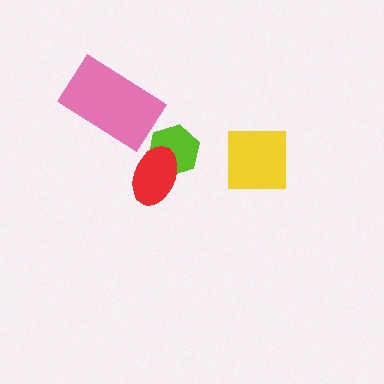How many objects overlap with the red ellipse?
1 object overlaps with the red ellipse.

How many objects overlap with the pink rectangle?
0 objects overlap with the pink rectangle.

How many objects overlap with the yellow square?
0 objects overlap with the yellow square.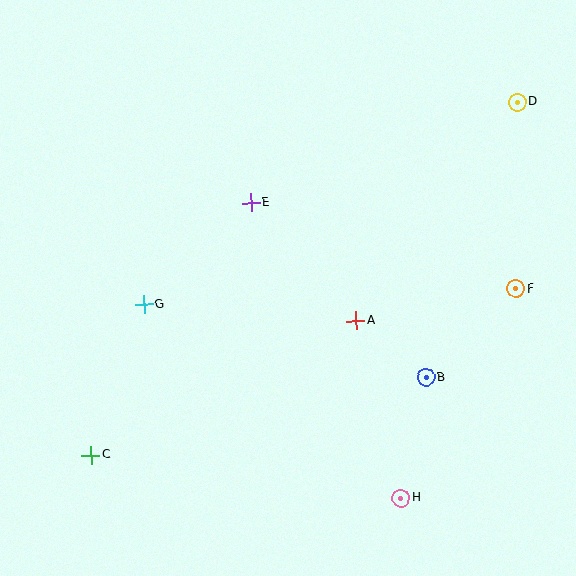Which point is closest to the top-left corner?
Point E is closest to the top-left corner.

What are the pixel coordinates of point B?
Point B is at (426, 377).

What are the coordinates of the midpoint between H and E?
The midpoint between H and E is at (326, 350).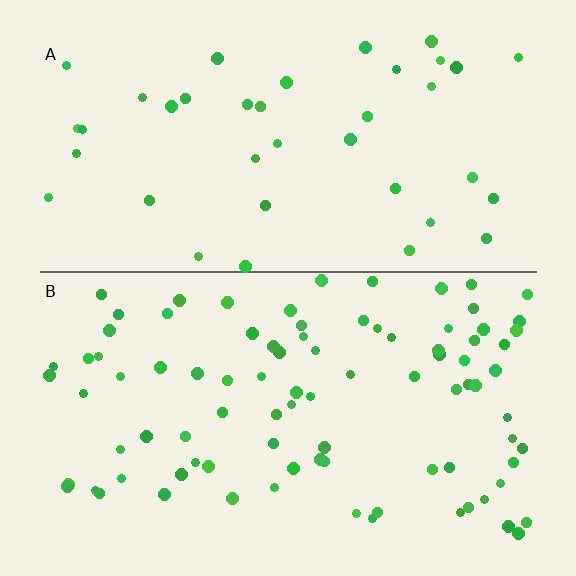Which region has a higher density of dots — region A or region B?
B (the bottom).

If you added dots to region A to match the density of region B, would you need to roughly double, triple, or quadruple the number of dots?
Approximately double.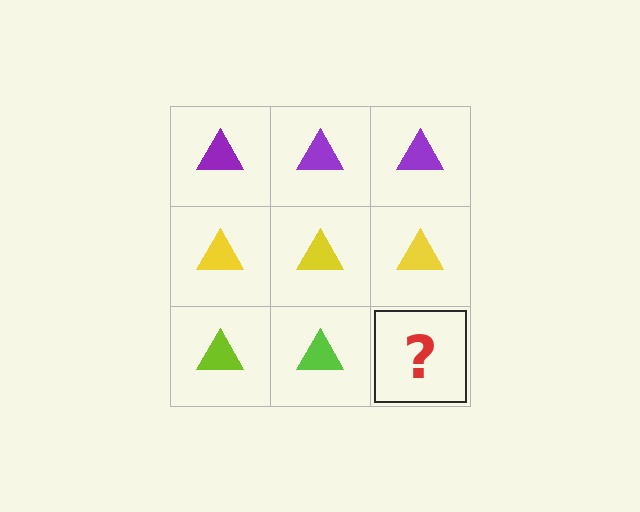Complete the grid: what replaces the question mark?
The question mark should be replaced with a lime triangle.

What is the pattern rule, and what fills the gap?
The rule is that each row has a consistent color. The gap should be filled with a lime triangle.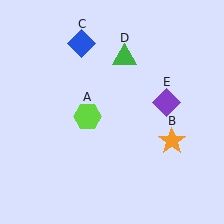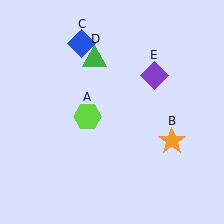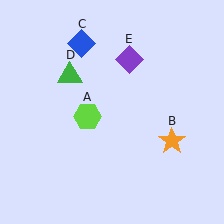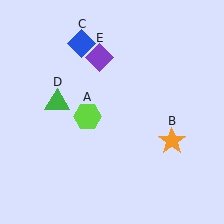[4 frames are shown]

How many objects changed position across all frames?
2 objects changed position: green triangle (object D), purple diamond (object E).